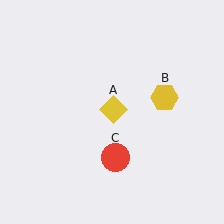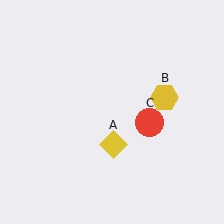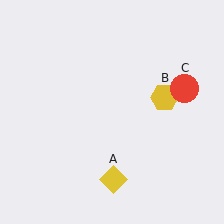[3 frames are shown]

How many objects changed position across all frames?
2 objects changed position: yellow diamond (object A), red circle (object C).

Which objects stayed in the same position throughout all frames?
Yellow hexagon (object B) remained stationary.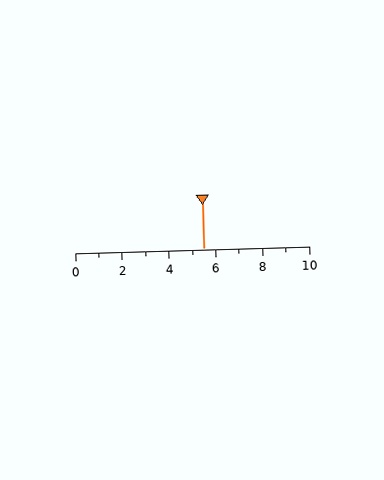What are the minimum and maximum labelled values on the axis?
The axis runs from 0 to 10.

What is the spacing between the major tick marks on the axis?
The major ticks are spaced 2 apart.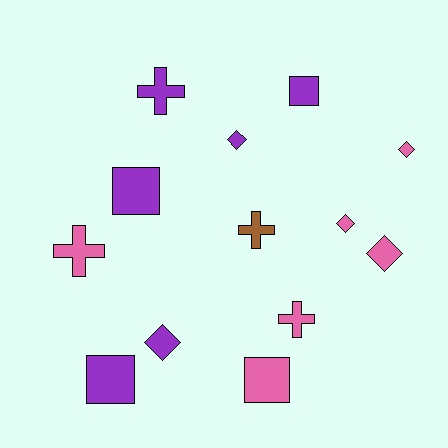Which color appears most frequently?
Purple, with 6 objects.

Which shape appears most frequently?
Diamond, with 5 objects.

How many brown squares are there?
There are no brown squares.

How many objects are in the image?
There are 13 objects.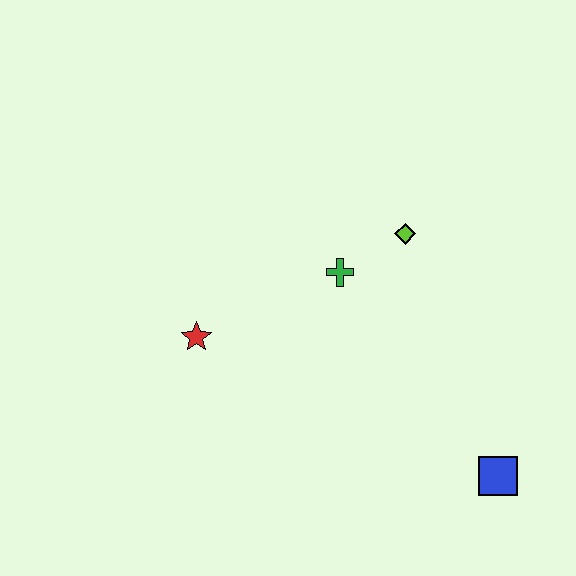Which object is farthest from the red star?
The blue square is farthest from the red star.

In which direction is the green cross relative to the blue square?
The green cross is above the blue square.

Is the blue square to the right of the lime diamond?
Yes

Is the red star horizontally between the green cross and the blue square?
No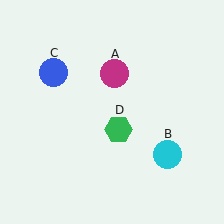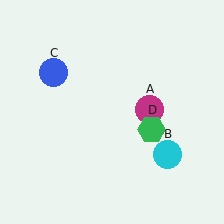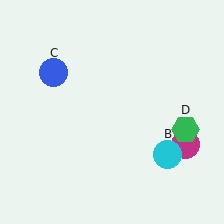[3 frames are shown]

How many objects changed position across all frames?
2 objects changed position: magenta circle (object A), green hexagon (object D).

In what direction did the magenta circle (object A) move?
The magenta circle (object A) moved down and to the right.